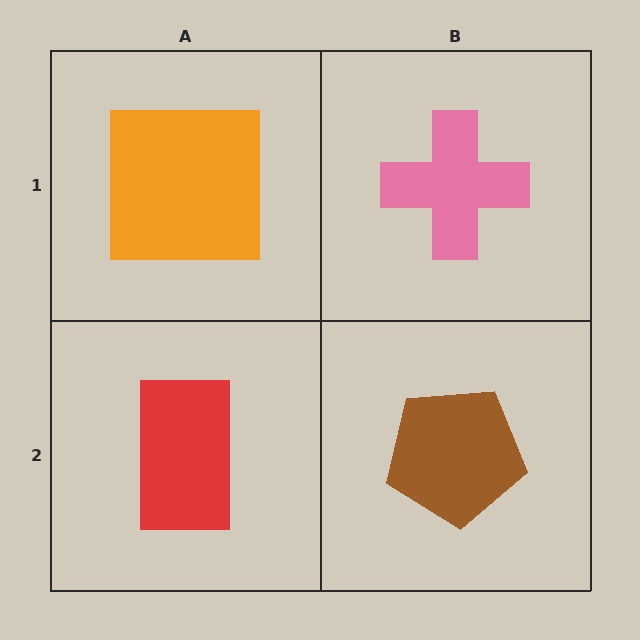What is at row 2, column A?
A red rectangle.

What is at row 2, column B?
A brown pentagon.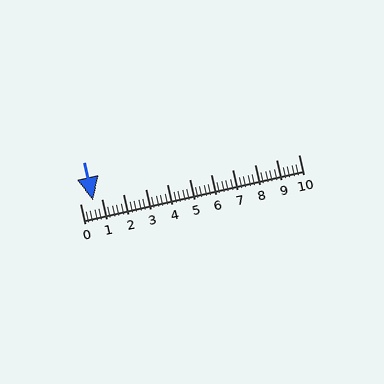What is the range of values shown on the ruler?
The ruler shows values from 0 to 10.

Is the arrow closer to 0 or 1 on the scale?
The arrow is closer to 1.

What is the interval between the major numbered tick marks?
The major tick marks are spaced 1 units apart.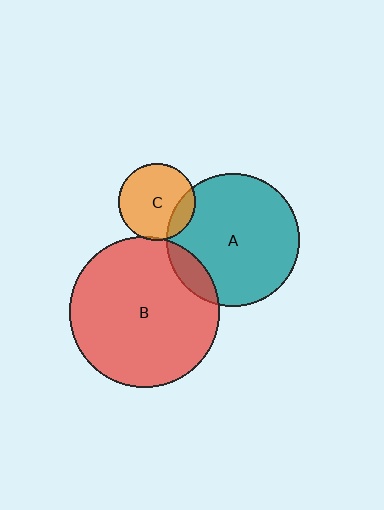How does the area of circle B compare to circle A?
Approximately 1.3 times.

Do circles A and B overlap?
Yes.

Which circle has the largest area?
Circle B (red).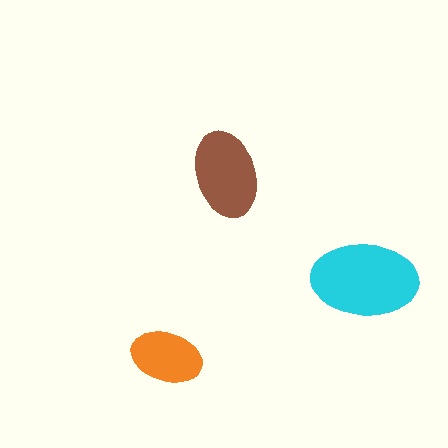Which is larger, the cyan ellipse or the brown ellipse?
The cyan one.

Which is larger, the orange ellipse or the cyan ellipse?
The cyan one.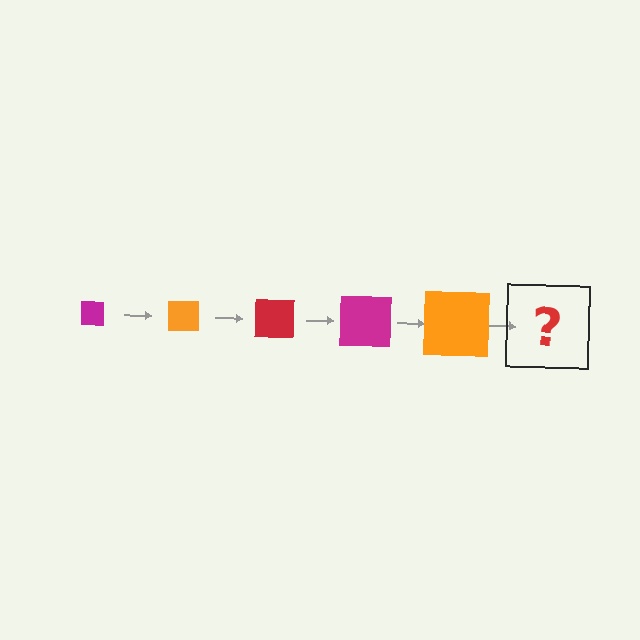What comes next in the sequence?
The next element should be a red square, larger than the previous one.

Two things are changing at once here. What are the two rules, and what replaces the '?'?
The two rules are that the square grows larger each step and the color cycles through magenta, orange, and red. The '?' should be a red square, larger than the previous one.